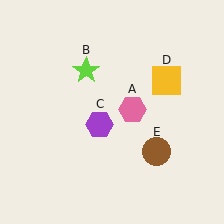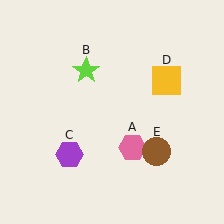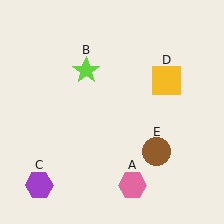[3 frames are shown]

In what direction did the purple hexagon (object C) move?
The purple hexagon (object C) moved down and to the left.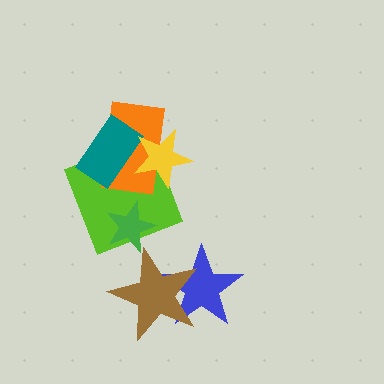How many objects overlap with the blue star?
1 object overlaps with the blue star.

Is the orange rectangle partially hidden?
Yes, it is partially covered by another shape.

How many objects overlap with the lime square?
4 objects overlap with the lime square.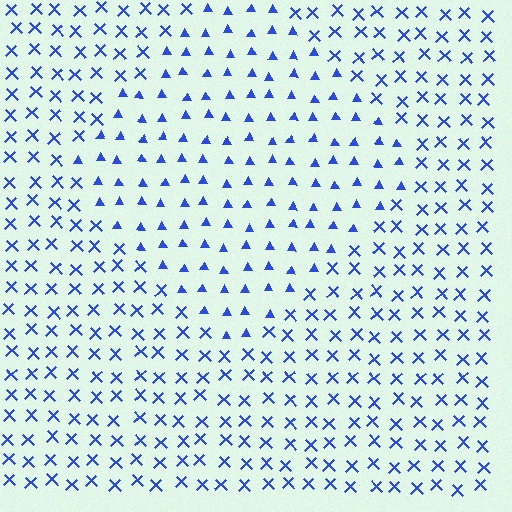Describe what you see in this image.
The image is filled with small blue elements arranged in a uniform grid. A diamond-shaped region contains triangles, while the surrounding area contains X marks. The boundary is defined purely by the change in element shape.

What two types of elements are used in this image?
The image uses triangles inside the diamond region and X marks outside it.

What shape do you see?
I see a diamond.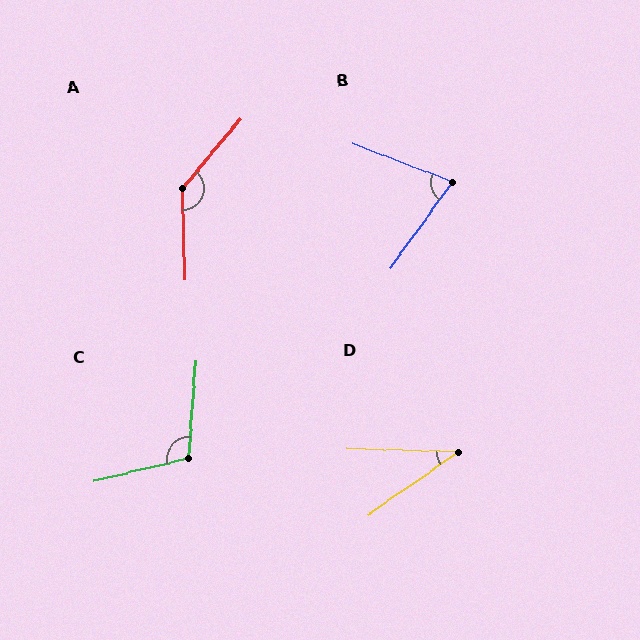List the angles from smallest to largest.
D (36°), B (75°), C (107°), A (138°).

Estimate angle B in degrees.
Approximately 75 degrees.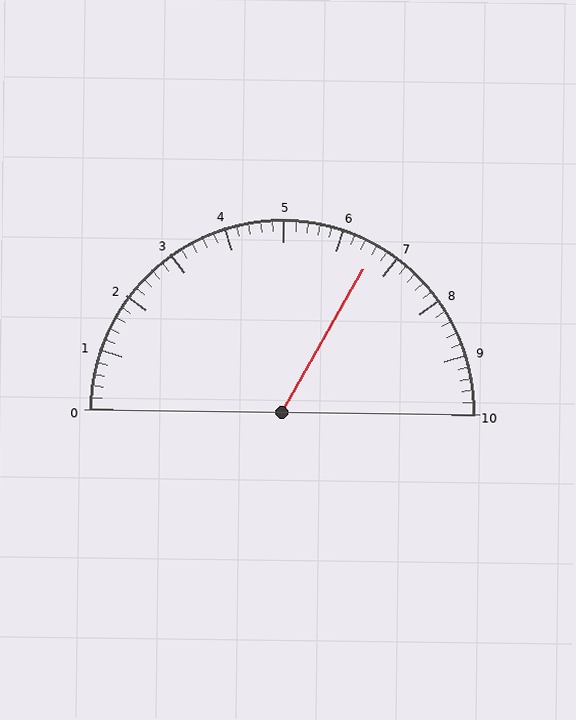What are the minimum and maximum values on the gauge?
The gauge ranges from 0 to 10.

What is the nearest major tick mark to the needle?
The nearest major tick mark is 7.